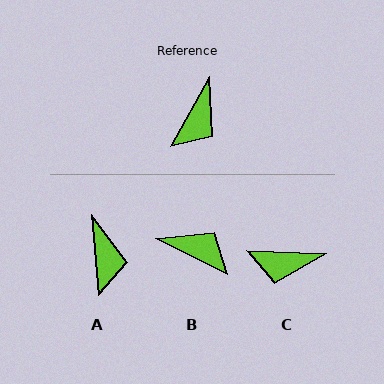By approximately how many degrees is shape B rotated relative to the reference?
Approximately 93 degrees counter-clockwise.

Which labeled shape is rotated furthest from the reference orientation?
B, about 93 degrees away.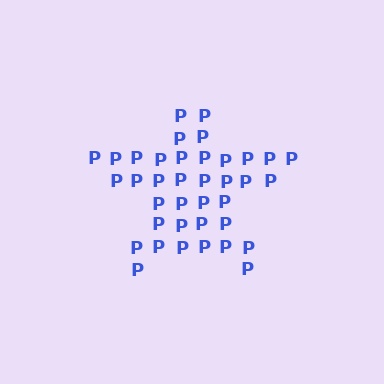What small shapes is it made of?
It is made of small letter P's.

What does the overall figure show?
The overall figure shows a star.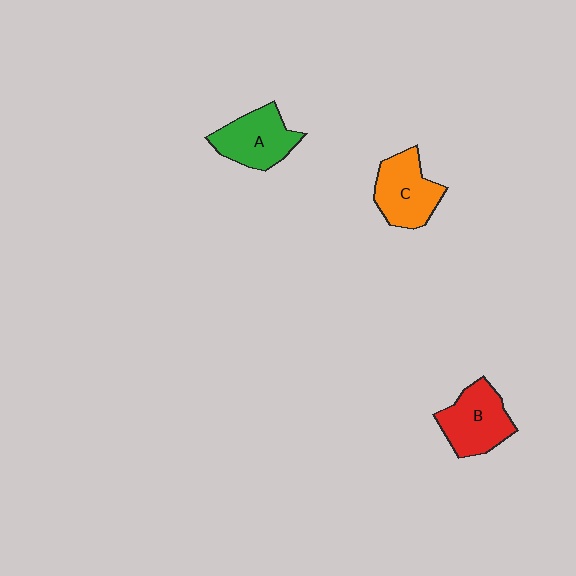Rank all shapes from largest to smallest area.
From largest to smallest: B (red), C (orange), A (green).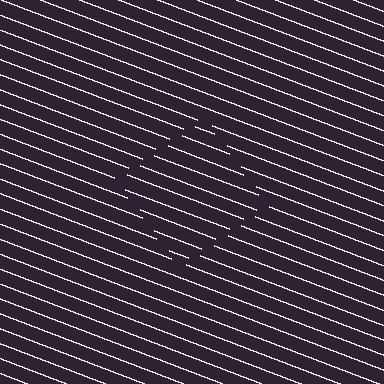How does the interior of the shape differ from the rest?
The interior of the shape contains the same grating, shifted by half a period — the contour is defined by the phase discontinuity where line-ends from the inner and outer gratings abut.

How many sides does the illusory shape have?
4 sides — the line-ends trace a square.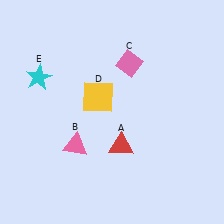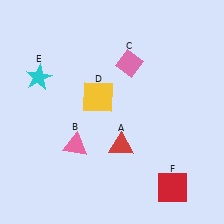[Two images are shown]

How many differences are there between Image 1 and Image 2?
There is 1 difference between the two images.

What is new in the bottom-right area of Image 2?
A red square (F) was added in the bottom-right area of Image 2.